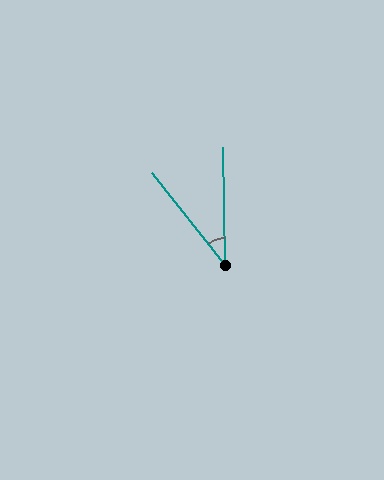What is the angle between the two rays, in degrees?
Approximately 37 degrees.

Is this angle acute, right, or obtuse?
It is acute.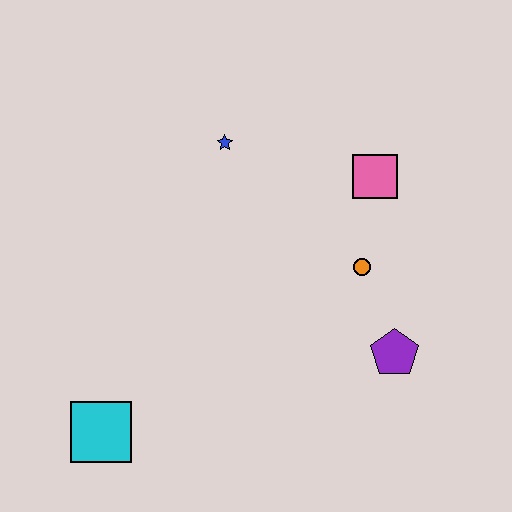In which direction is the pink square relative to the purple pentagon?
The pink square is above the purple pentagon.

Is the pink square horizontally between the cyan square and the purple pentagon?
Yes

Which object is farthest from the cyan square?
The pink square is farthest from the cyan square.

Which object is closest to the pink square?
The orange circle is closest to the pink square.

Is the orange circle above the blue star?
No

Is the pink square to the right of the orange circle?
Yes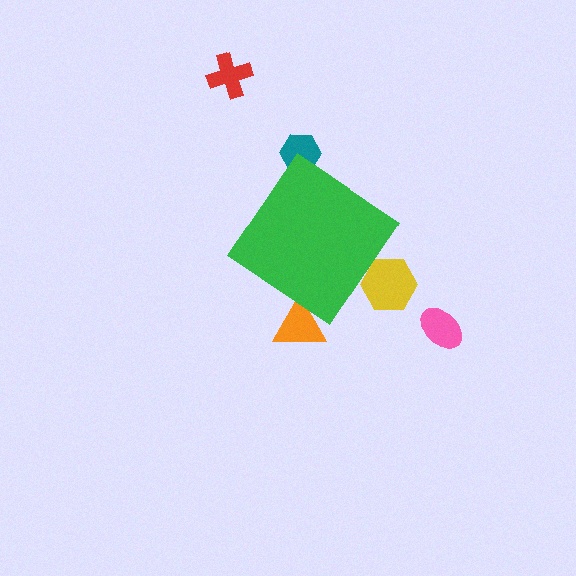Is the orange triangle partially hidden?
Yes, the orange triangle is partially hidden behind the green diamond.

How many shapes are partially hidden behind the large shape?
3 shapes are partially hidden.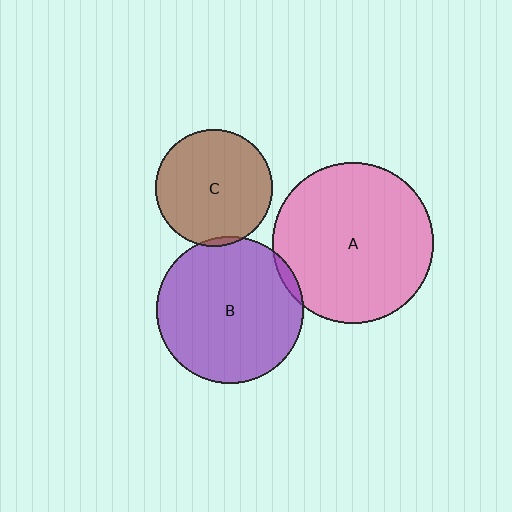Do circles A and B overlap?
Yes.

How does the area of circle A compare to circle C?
Approximately 1.9 times.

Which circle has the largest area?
Circle A (pink).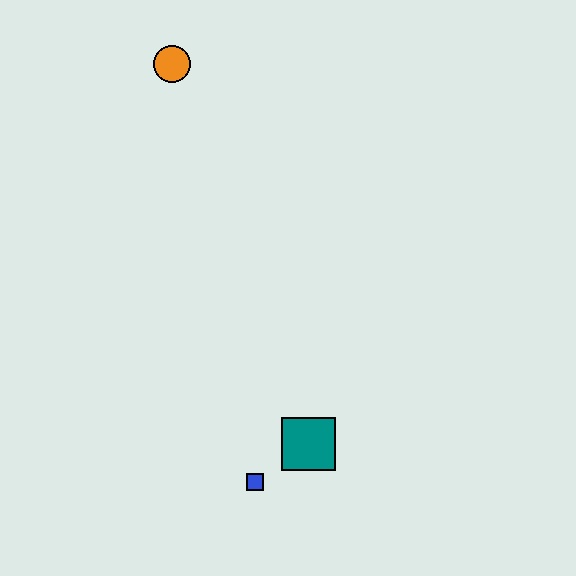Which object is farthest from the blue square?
The orange circle is farthest from the blue square.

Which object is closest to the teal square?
The blue square is closest to the teal square.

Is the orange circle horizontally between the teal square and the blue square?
No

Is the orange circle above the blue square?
Yes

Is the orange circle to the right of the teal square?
No